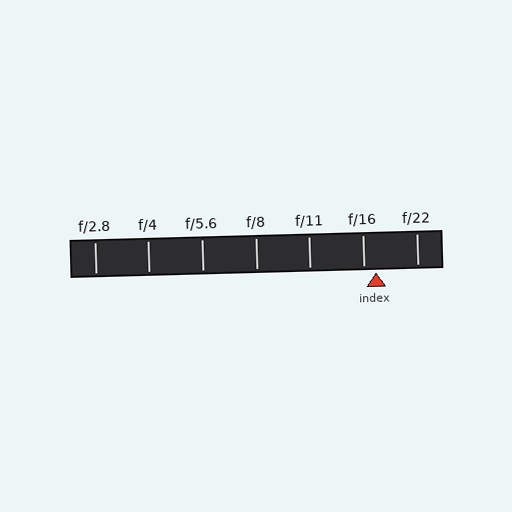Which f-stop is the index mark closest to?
The index mark is closest to f/16.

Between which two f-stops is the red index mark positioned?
The index mark is between f/16 and f/22.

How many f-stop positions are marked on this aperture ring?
There are 7 f-stop positions marked.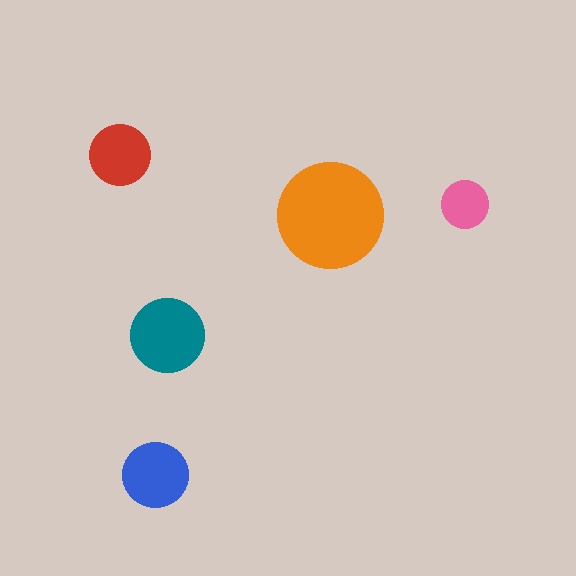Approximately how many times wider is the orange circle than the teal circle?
About 1.5 times wider.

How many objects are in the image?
There are 5 objects in the image.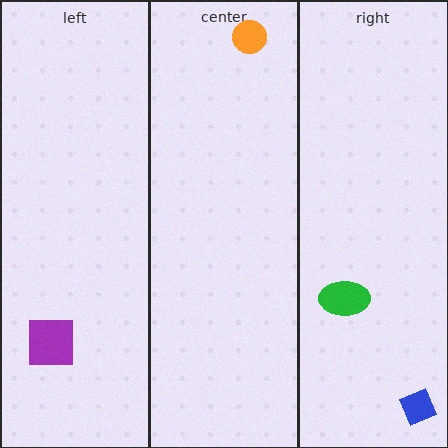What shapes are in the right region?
The blue diamond, the green ellipse.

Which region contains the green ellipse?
The right region.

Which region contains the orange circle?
The center region.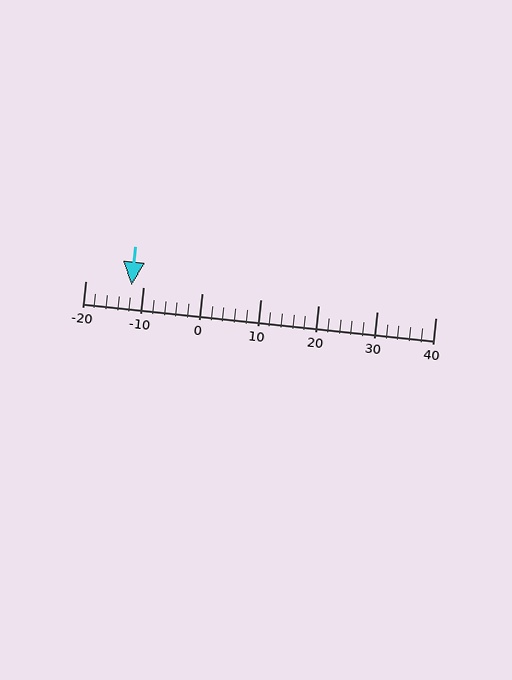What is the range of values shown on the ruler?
The ruler shows values from -20 to 40.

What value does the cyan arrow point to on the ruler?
The cyan arrow points to approximately -12.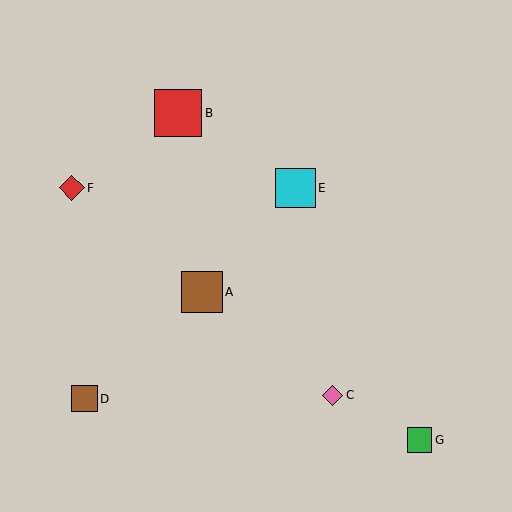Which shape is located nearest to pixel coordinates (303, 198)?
The cyan square (labeled E) at (295, 188) is nearest to that location.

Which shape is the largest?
The red square (labeled B) is the largest.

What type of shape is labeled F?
Shape F is a red diamond.